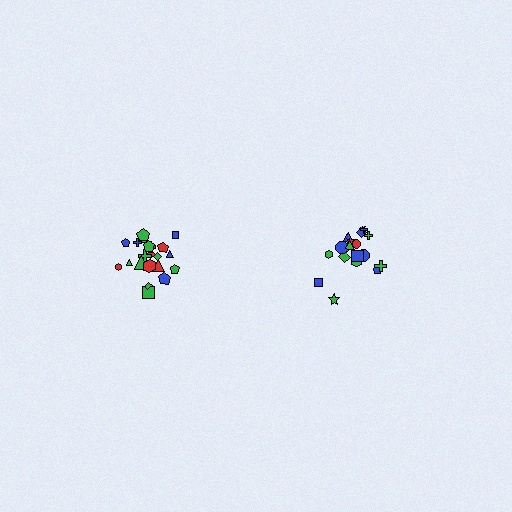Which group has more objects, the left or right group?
The left group.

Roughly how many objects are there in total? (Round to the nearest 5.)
Roughly 40 objects in total.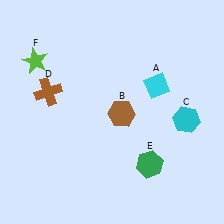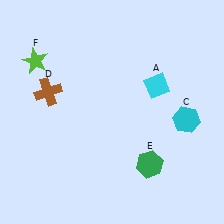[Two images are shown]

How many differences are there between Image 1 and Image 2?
There is 1 difference between the two images.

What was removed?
The brown hexagon (B) was removed in Image 2.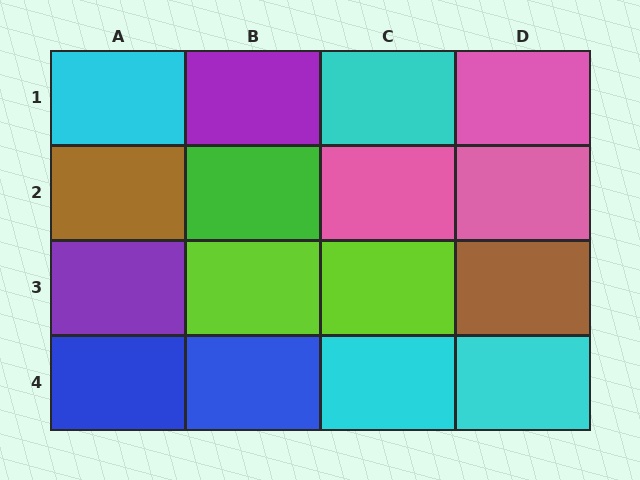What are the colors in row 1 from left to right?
Cyan, purple, cyan, pink.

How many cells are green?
1 cell is green.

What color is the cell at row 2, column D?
Pink.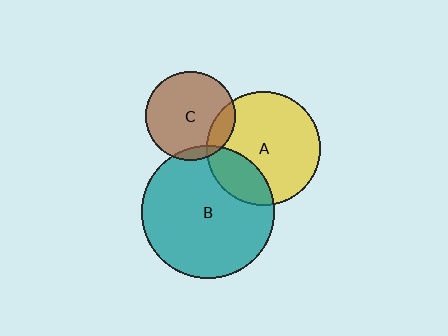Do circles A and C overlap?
Yes.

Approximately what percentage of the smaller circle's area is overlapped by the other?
Approximately 15%.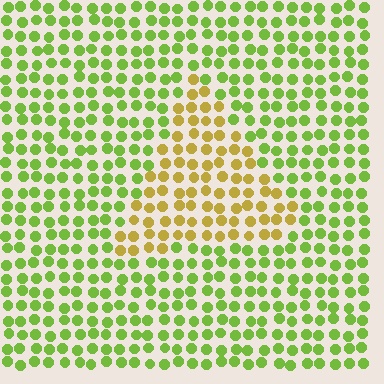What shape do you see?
I see a triangle.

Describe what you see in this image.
The image is filled with small lime elements in a uniform arrangement. A triangle-shaped region is visible where the elements are tinted to a slightly different hue, forming a subtle color boundary.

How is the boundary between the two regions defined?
The boundary is defined purely by a slight shift in hue (about 43 degrees). Spacing, size, and orientation are identical on both sides.